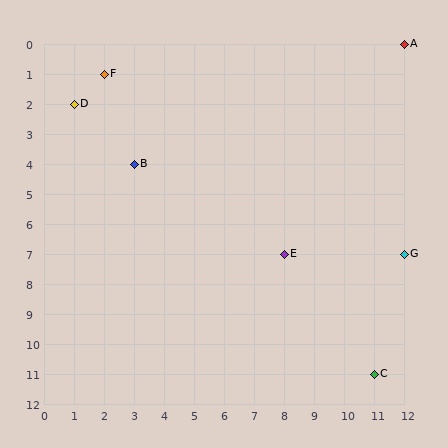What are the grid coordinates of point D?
Point D is at grid coordinates (1, 2).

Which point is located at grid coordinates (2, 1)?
Point F is at (2, 1).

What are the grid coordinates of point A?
Point A is at grid coordinates (12, 0).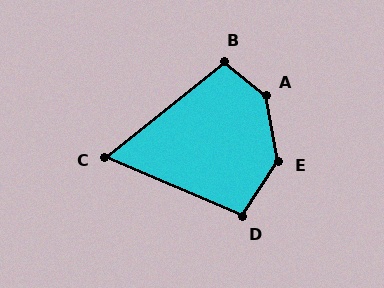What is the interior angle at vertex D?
Approximately 100 degrees (obtuse).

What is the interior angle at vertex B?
Approximately 102 degrees (obtuse).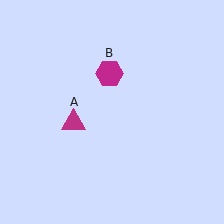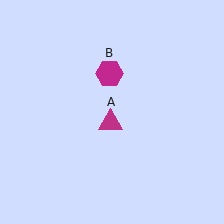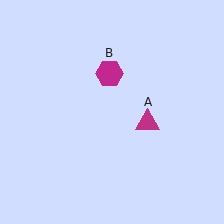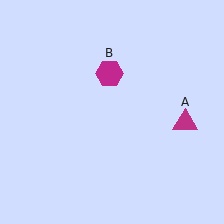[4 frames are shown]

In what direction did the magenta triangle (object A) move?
The magenta triangle (object A) moved right.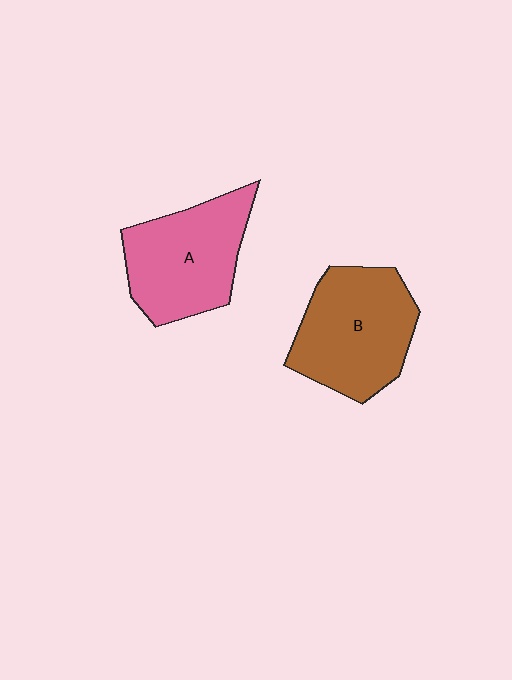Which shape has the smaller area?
Shape A (pink).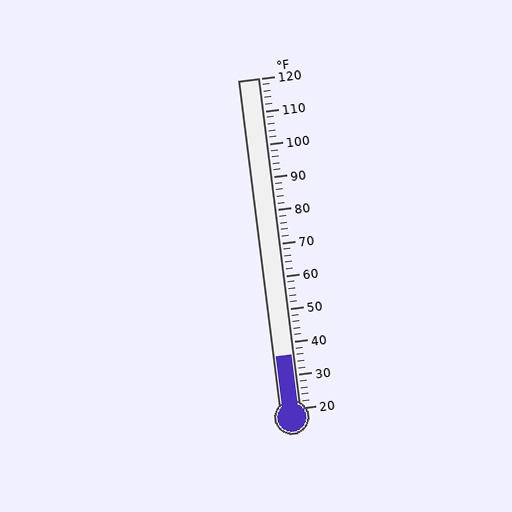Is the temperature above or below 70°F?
The temperature is below 70°F.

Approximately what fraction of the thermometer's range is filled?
The thermometer is filled to approximately 15% of its range.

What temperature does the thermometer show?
The thermometer shows approximately 36°F.